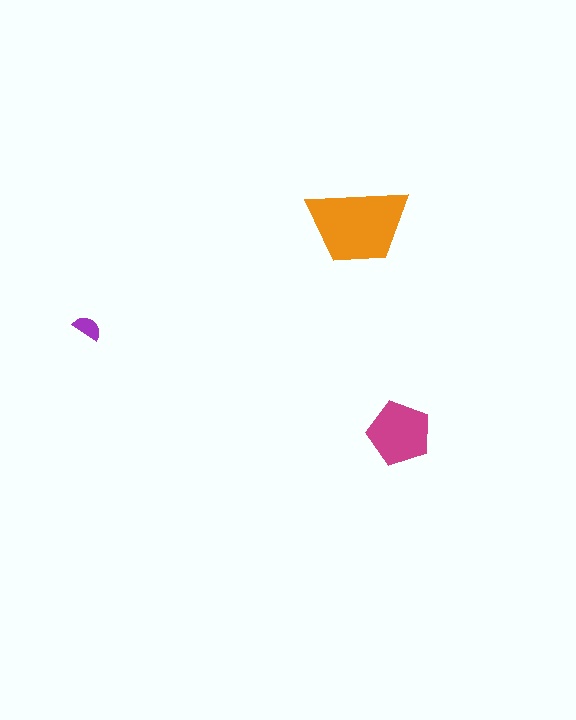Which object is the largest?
The orange trapezoid.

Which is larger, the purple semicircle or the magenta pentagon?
The magenta pentagon.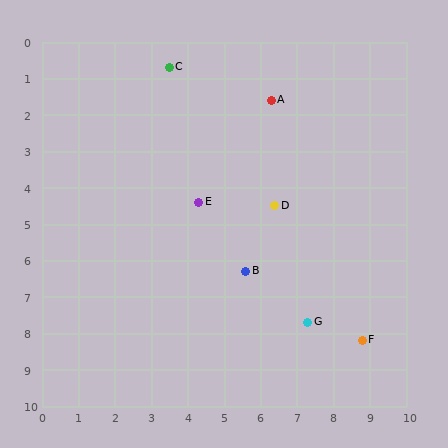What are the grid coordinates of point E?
Point E is at approximately (4.3, 4.4).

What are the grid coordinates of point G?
Point G is at approximately (7.3, 7.7).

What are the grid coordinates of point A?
Point A is at approximately (6.3, 1.6).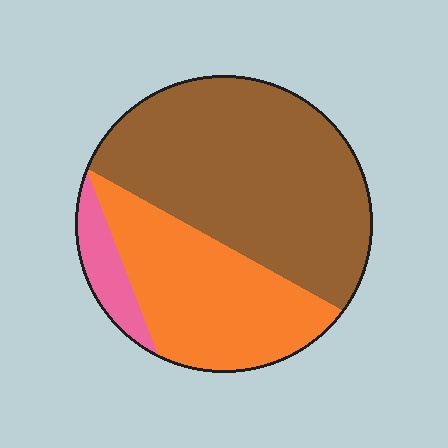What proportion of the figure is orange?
Orange takes up about one third (1/3) of the figure.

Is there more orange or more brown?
Brown.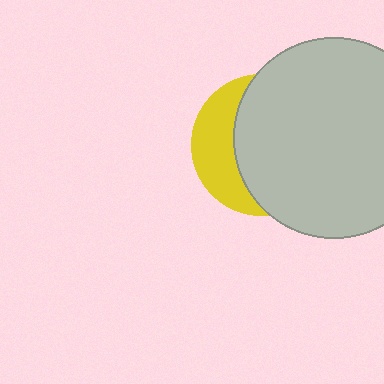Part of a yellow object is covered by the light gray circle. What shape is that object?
It is a circle.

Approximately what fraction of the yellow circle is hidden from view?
Roughly 67% of the yellow circle is hidden behind the light gray circle.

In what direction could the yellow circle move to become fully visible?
The yellow circle could move left. That would shift it out from behind the light gray circle entirely.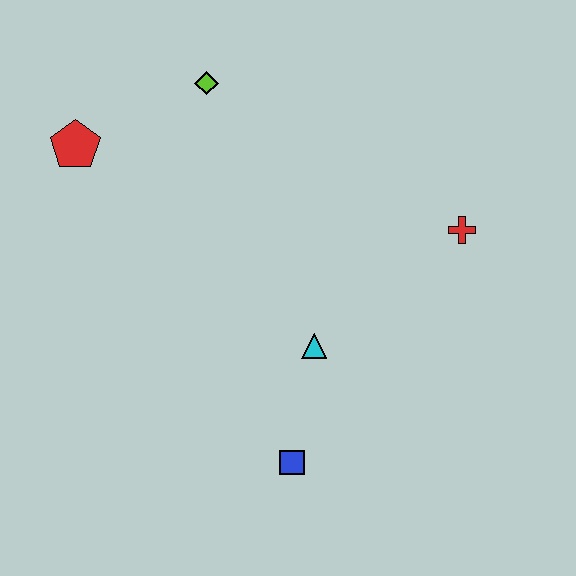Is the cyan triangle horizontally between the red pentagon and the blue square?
No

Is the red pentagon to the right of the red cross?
No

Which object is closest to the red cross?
The cyan triangle is closest to the red cross.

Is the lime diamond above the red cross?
Yes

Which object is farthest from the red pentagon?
The red cross is farthest from the red pentagon.